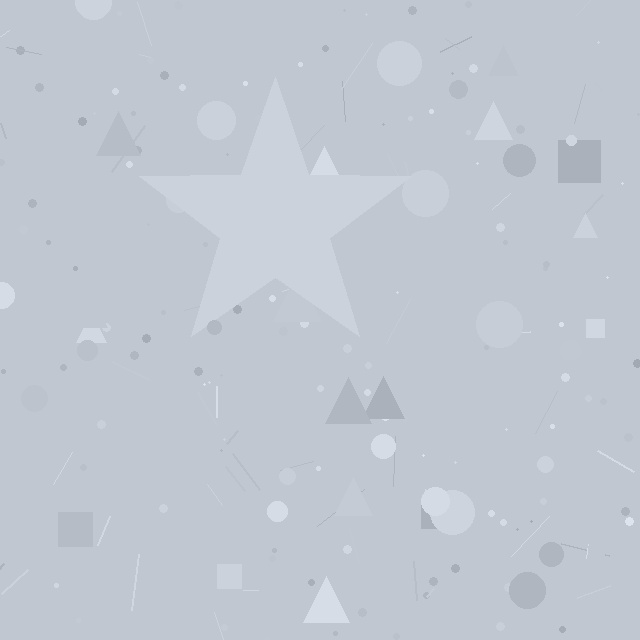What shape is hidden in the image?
A star is hidden in the image.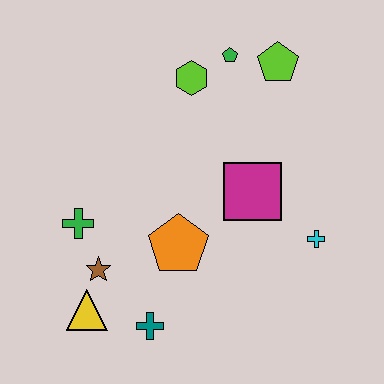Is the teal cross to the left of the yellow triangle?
No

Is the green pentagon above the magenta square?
Yes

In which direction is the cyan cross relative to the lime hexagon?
The cyan cross is below the lime hexagon.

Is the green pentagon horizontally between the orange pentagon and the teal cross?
No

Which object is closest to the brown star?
The yellow triangle is closest to the brown star.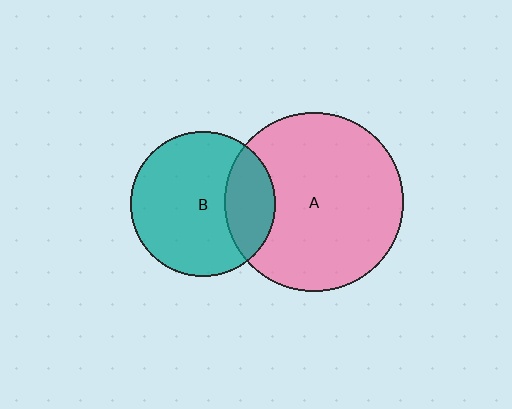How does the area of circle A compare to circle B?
Approximately 1.5 times.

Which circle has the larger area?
Circle A (pink).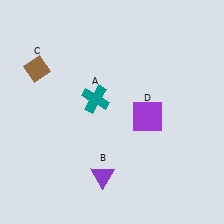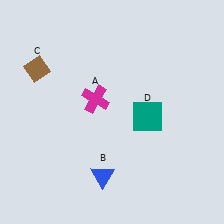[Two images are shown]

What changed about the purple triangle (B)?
In Image 1, B is purple. In Image 2, it changed to blue.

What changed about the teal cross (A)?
In Image 1, A is teal. In Image 2, it changed to magenta.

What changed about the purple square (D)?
In Image 1, D is purple. In Image 2, it changed to teal.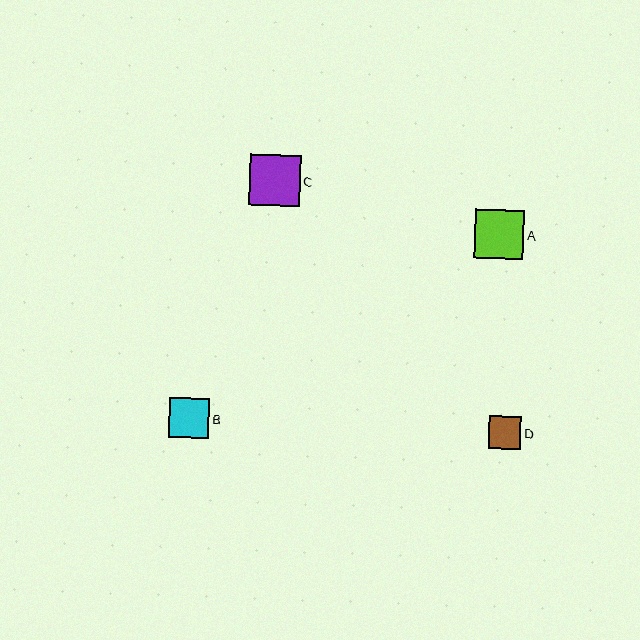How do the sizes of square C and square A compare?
Square C and square A are approximately the same size.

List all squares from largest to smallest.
From largest to smallest: C, A, B, D.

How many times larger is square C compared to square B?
Square C is approximately 1.3 times the size of square B.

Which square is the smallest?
Square D is the smallest with a size of approximately 33 pixels.